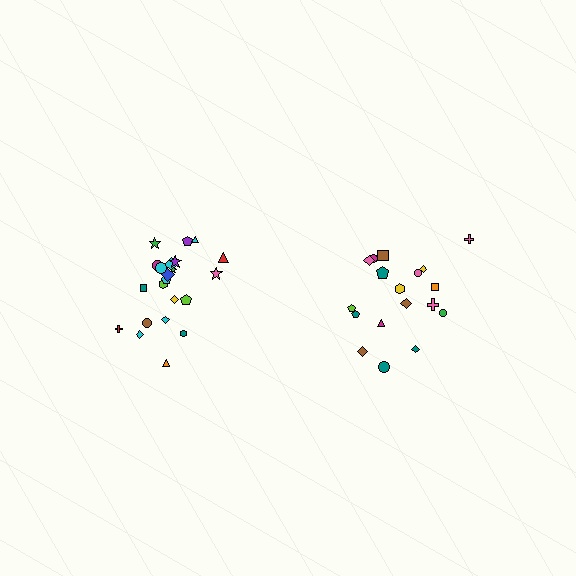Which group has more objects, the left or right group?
The left group.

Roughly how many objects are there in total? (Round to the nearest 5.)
Roughly 40 objects in total.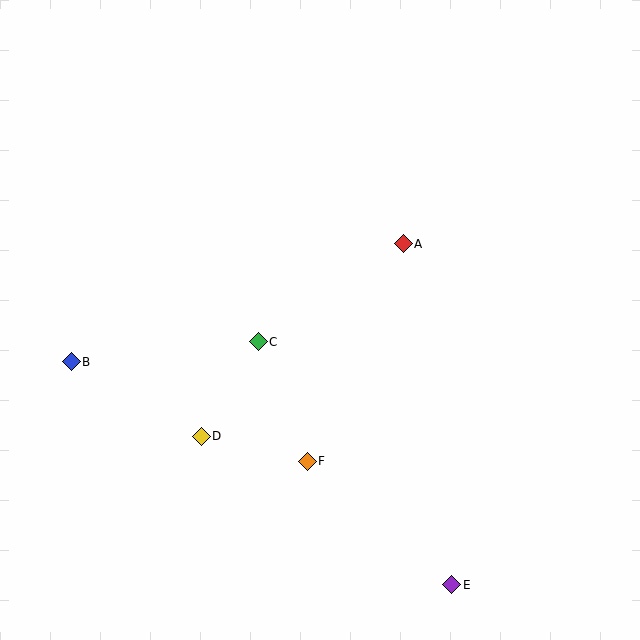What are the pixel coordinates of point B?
Point B is at (71, 362).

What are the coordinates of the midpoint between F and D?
The midpoint between F and D is at (254, 449).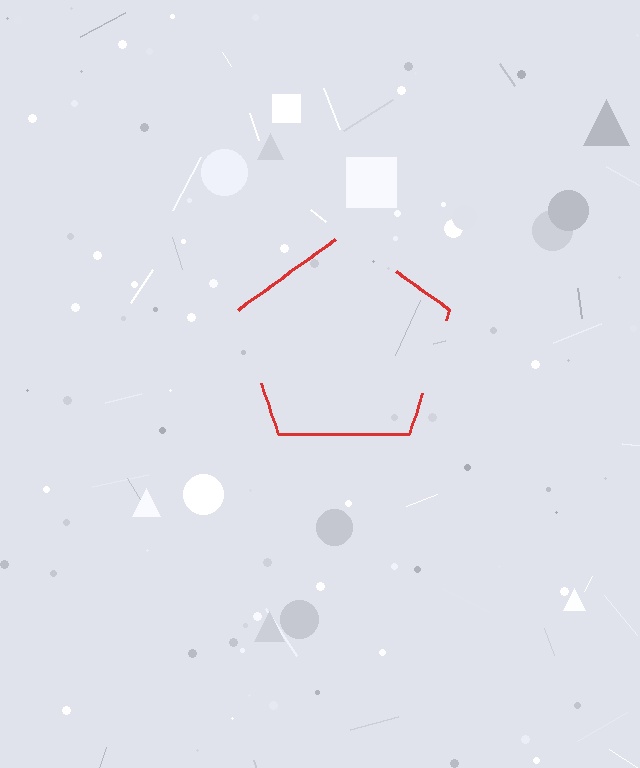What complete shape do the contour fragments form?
The contour fragments form a pentagon.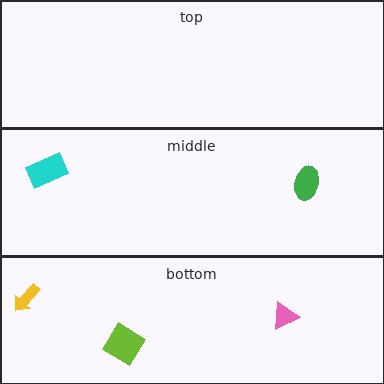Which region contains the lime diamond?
The bottom region.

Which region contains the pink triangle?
The bottom region.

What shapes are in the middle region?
The green ellipse, the cyan rectangle.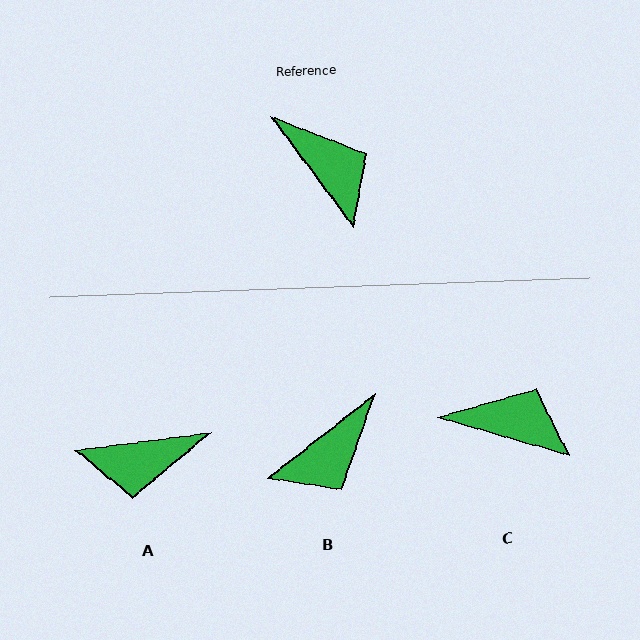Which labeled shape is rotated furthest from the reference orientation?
A, about 119 degrees away.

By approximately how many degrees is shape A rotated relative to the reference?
Approximately 119 degrees clockwise.